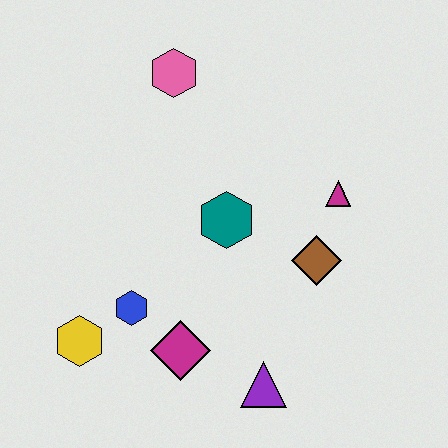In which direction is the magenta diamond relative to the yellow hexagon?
The magenta diamond is to the right of the yellow hexagon.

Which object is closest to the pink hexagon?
The teal hexagon is closest to the pink hexagon.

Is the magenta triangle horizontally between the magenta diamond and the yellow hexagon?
No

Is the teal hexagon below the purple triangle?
No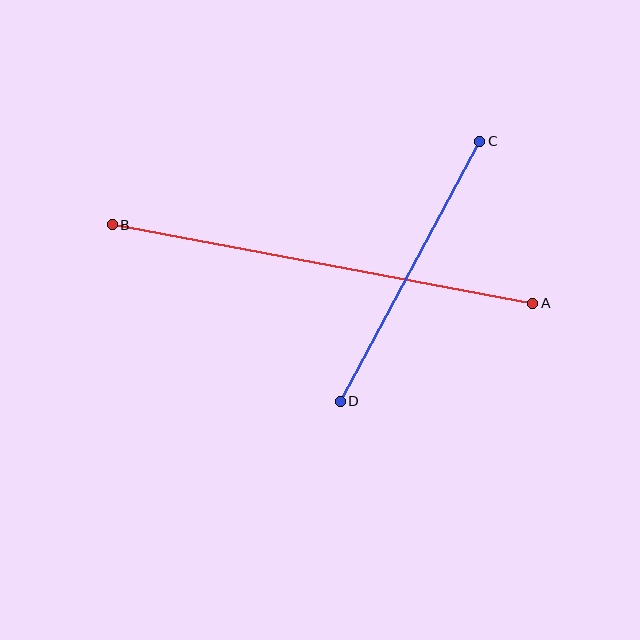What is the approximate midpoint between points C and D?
The midpoint is at approximately (410, 271) pixels.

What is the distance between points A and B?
The distance is approximately 428 pixels.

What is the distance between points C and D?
The distance is approximately 295 pixels.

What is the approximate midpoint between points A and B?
The midpoint is at approximately (322, 264) pixels.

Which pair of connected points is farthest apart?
Points A and B are farthest apart.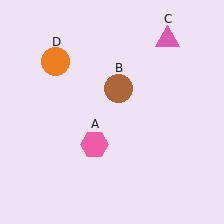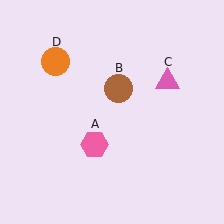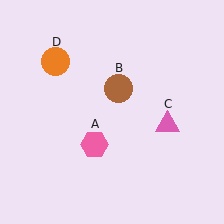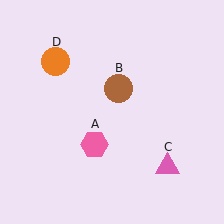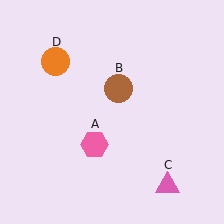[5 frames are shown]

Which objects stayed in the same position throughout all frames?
Pink hexagon (object A) and brown circle (object B) and orange circle (object D) remained stationary.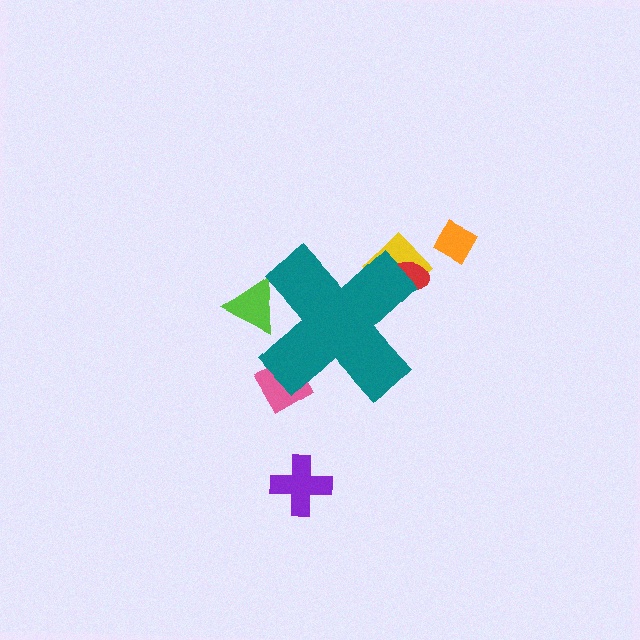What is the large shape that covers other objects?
A teal cross.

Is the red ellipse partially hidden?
Yes, the red ellipse is partially hidden behind the teal cross.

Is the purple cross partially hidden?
No, the purple cross is fully visible.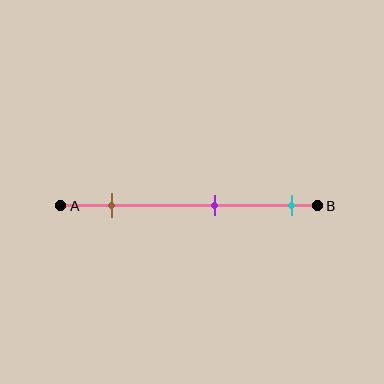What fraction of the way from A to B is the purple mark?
The purple mark is approximately 60% (0.6) of the way from A to B.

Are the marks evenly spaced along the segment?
Yes, the marks are approximately evenly spaced.